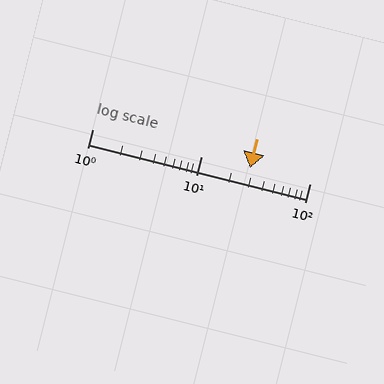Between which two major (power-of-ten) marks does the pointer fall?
The pointer is between 10 and 100.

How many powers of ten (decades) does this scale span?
The scale spans 2 decades, from 1 to 100.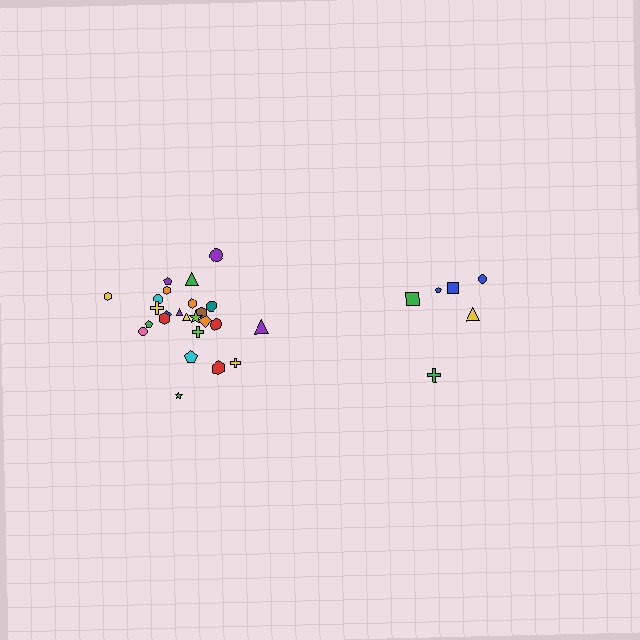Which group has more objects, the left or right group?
The left group.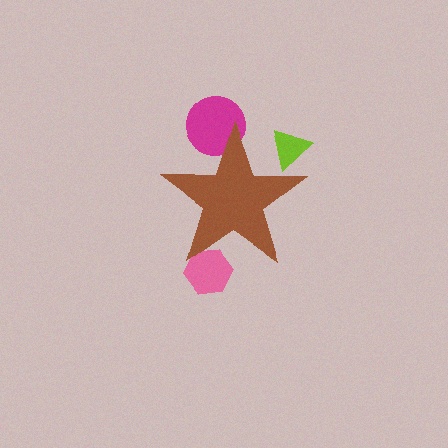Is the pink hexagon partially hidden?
Yes, the pink hexagon is partially hidden behind the brown star.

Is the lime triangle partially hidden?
Yes, the lime triangle is partially hidden behind the brown star.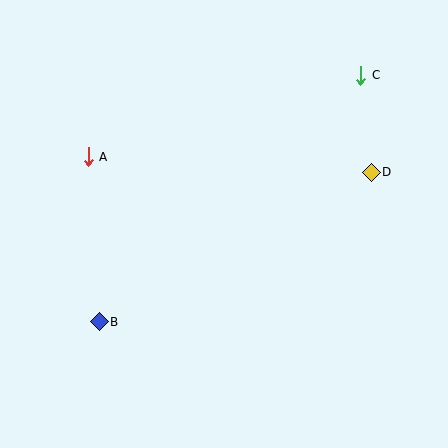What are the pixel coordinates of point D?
Point D is at (371, 172).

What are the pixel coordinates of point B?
Point B is at (99, 322).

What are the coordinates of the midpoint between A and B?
The midpoint between A and B is at (94, 239).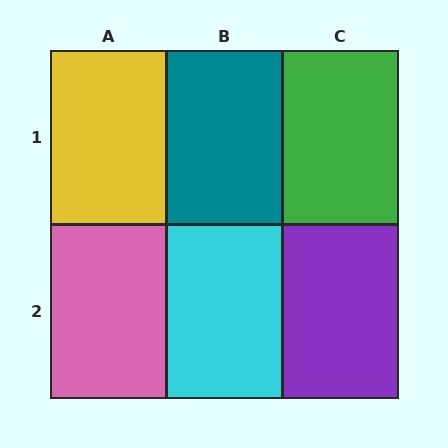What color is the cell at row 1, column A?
Yellow.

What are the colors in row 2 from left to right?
Pink, cyan, purple.